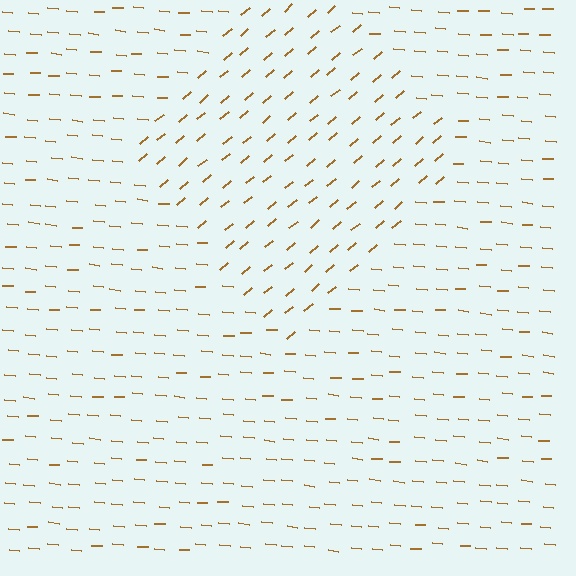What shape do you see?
I see a diamond.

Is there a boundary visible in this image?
Yes, there is a texture boundary formed by a change in line orientation.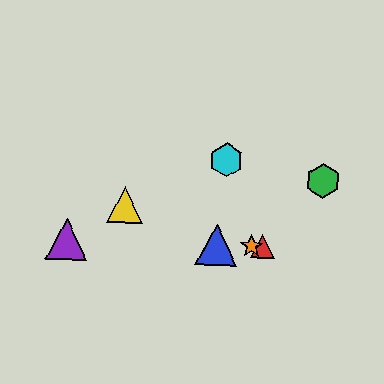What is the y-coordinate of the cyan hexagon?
The cyan hexagon is at y≈160.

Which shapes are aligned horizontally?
The red triangle, the blue triangle, the purple triangle, the orange star are aligned horizontally.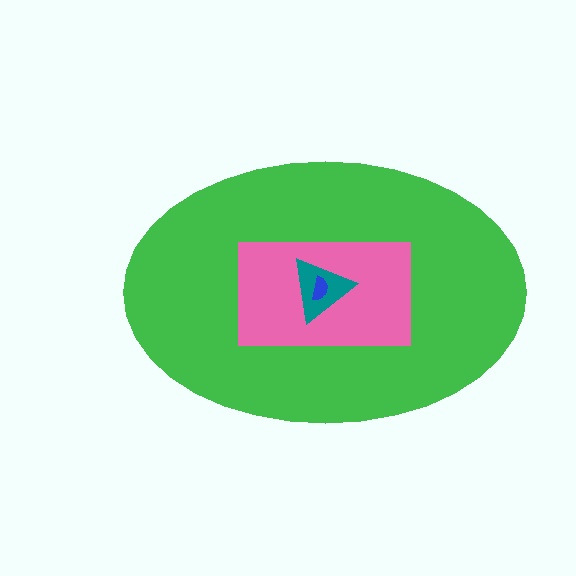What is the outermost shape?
The green ellipse.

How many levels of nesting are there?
4.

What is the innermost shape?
The blue semicircle.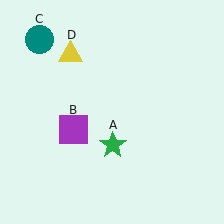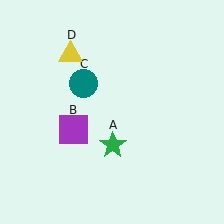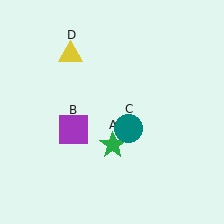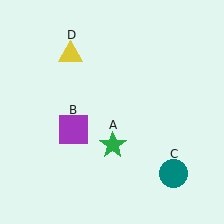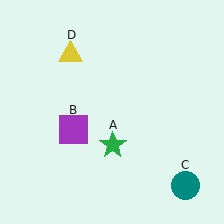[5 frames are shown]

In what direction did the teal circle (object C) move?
The teal circle (object C) moved down and to the right.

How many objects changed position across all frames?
1 object changed position: teal circle (object C).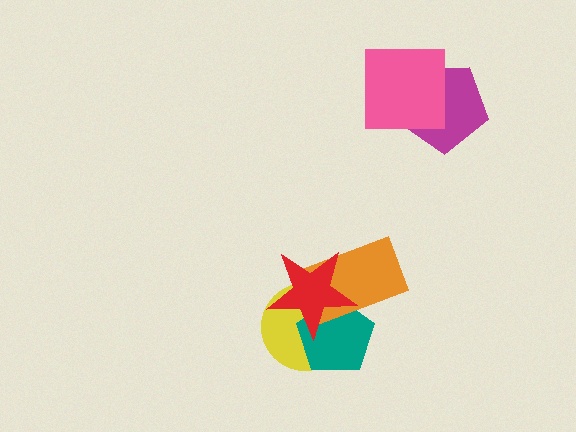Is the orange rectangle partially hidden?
Yes, it is partially covered by another shape.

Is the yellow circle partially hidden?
Yes, it is partially covered by another shape.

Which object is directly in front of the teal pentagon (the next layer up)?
The orange rectangle is directly in front of the teal pentagon.